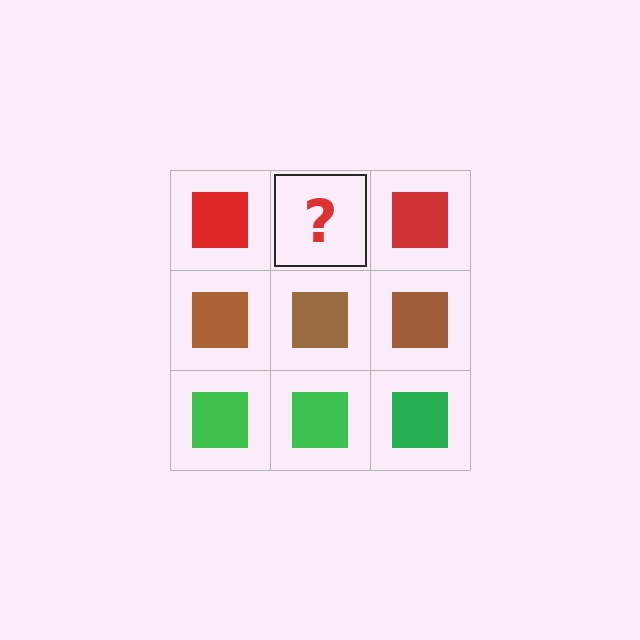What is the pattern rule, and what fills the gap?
The rule is that each row has a consistent color. The gap should be filled with a red square.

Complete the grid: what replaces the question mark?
The question mark should be replaced with a red square.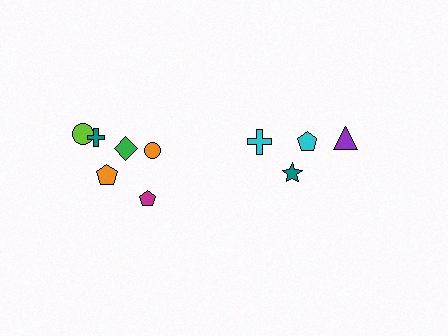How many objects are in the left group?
There are 6 objects.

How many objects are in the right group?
There are 4 objects.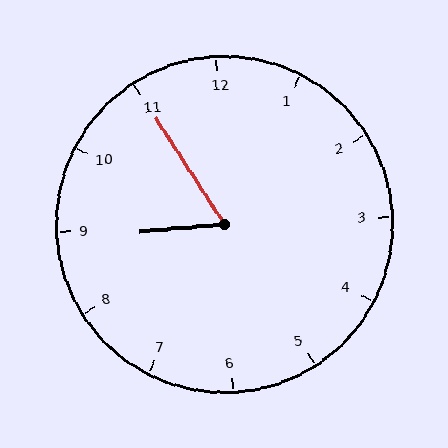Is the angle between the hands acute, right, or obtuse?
It is acute.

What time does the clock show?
8:55.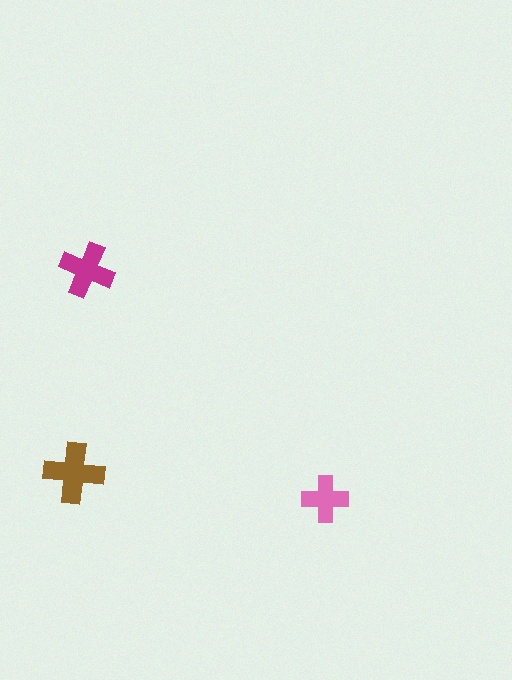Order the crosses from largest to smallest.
the brown one, the magenta one, the pink one.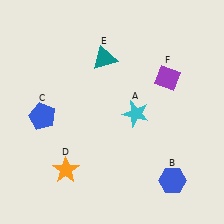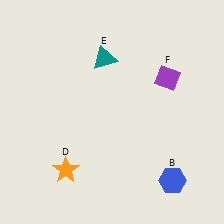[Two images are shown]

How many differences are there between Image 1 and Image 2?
There are 2 differences between the two images.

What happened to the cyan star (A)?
The cyan star (A) was removed in Image 2. It was in the bottom-right area of Image 1.